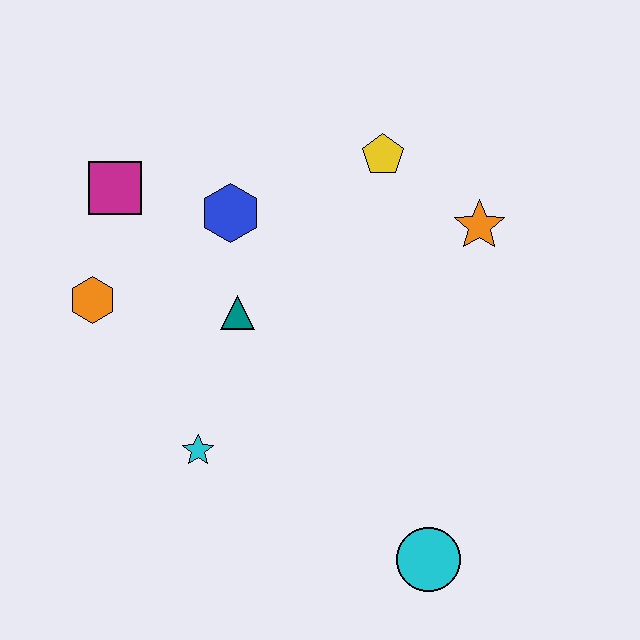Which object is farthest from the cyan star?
The orange star is farthest from the cyan star.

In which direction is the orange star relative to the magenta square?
The orange star is to the right of the magenta square.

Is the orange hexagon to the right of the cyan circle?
No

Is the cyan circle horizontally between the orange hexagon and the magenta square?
No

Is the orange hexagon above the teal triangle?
Yes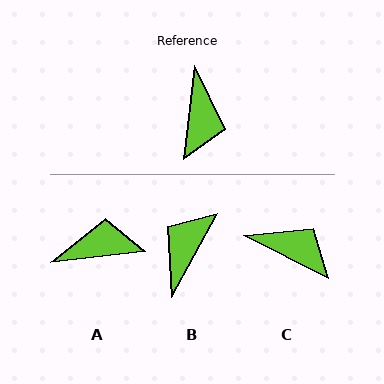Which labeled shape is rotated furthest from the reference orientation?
B, about 158 degrees away.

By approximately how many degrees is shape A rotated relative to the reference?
Approximately 103 degrees counter-clockwise.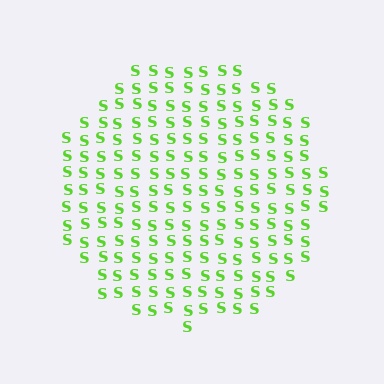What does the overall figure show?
The overall figure shows a circle.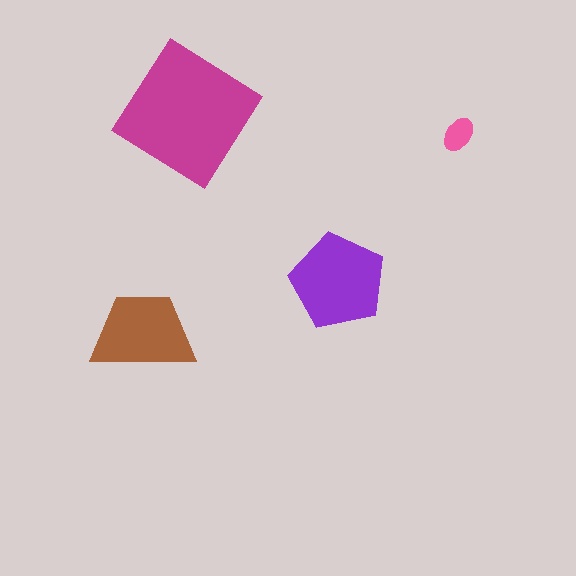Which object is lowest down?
The brown trapezoid is bottommost.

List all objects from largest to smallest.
The magenta diamond, the purple pentagon, the brown trapezoid, the pink ellipse.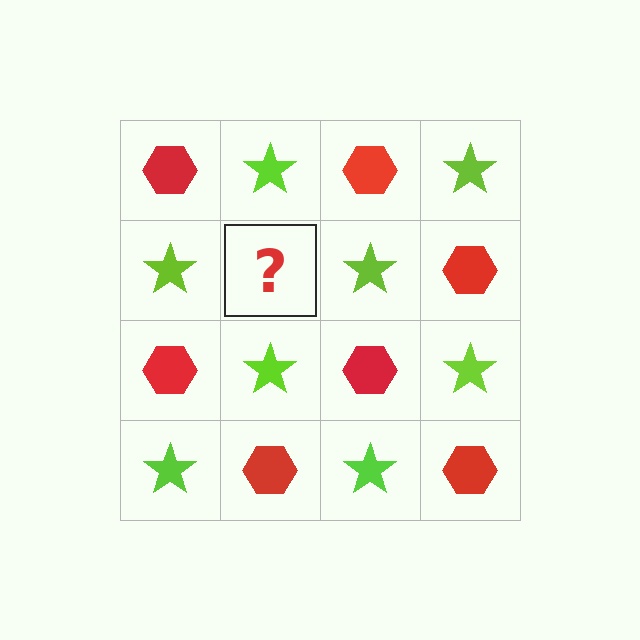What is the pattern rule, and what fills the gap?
The rule is that it alternates red hexagon and lime star in a checkerboard pattern. The gap should be filled with a red hexagon.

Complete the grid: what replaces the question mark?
The question mark should be replaced with a red hexagon.